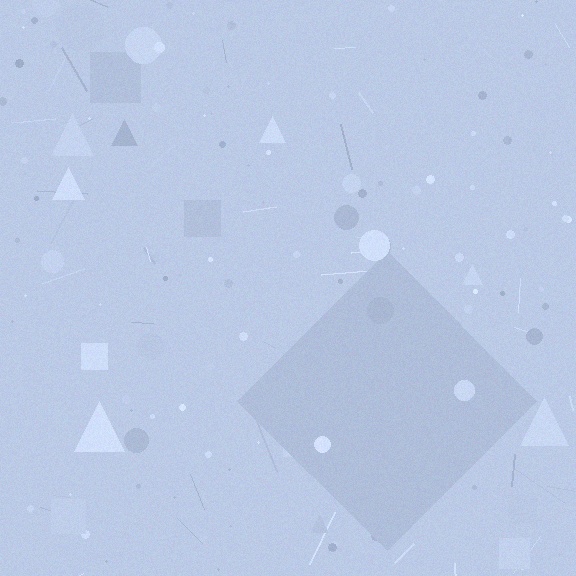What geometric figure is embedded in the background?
A diamond is embedded in the background.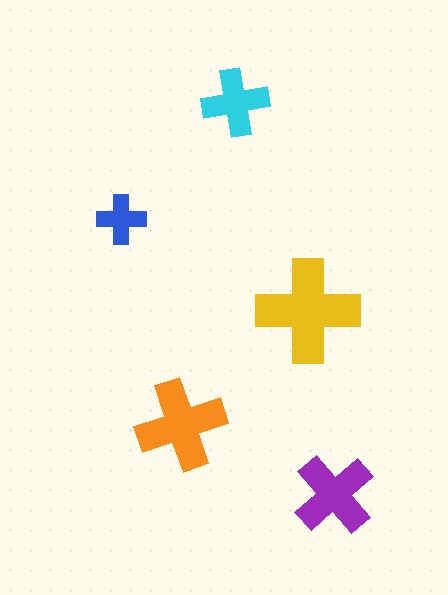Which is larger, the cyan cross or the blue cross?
The cyan one.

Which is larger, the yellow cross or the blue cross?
The yellow one.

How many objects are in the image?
There are 5 objects in the image.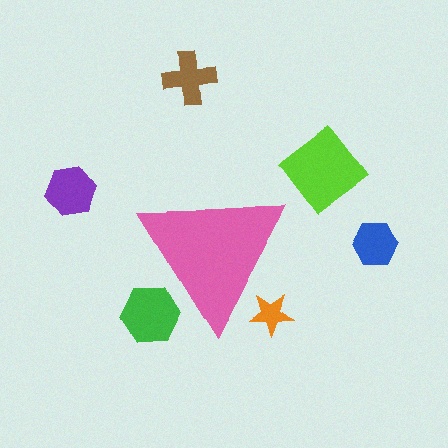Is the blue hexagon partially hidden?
No, the blue hexagon is fully visible.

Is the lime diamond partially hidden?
No, the lime diamond is fully visible.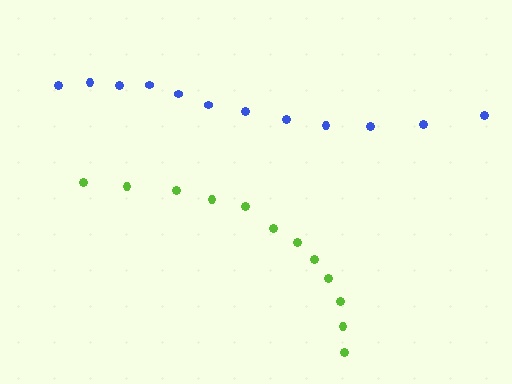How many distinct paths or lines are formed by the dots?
There are 2 distinct paths.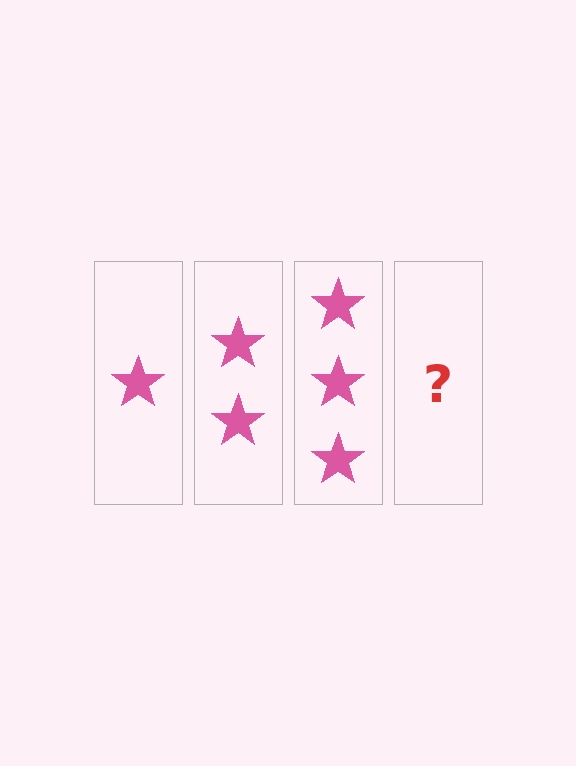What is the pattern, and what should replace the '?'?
The pattern is that each step adds one more star. The '?' should be 4 stars.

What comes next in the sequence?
The next element should be 4 stars.